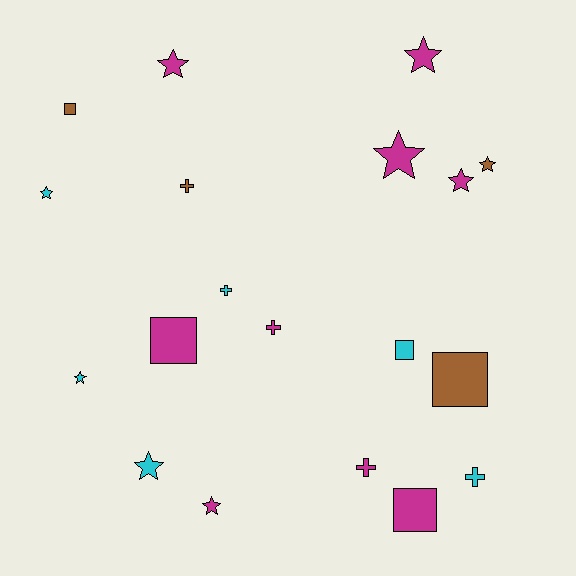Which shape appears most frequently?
Star, with 9 objects.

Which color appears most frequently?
Magenta, with 9 objects.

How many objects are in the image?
There are 19 objects.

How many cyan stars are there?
There are 3 cyan stars.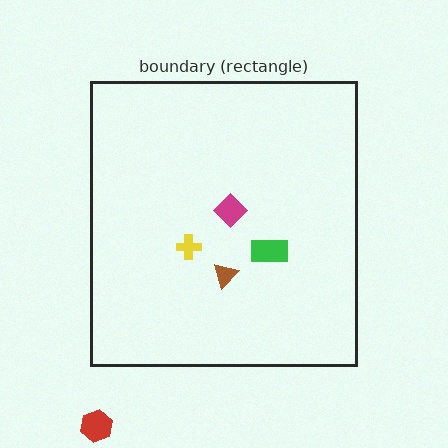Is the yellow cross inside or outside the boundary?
Inside.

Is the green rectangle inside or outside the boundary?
Inside.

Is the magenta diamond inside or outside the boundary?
Inside.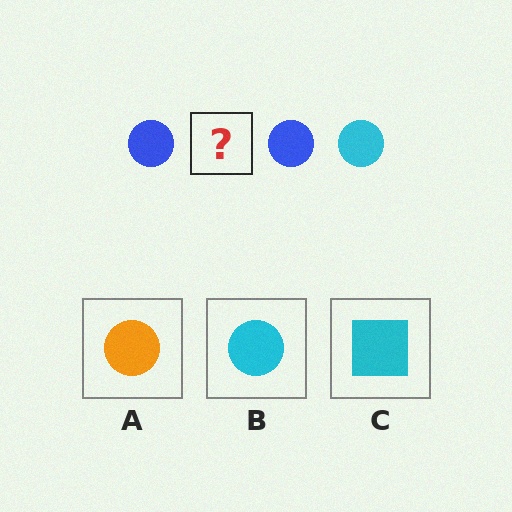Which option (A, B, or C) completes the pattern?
B.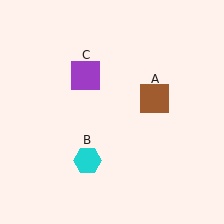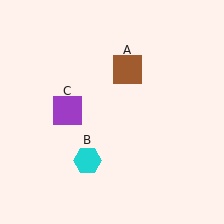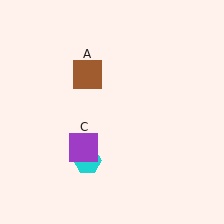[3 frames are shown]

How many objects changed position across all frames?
2 objects changed position: brown square (object A), purple square (object C).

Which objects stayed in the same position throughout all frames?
Cyan hexagon (object B) remained stationary.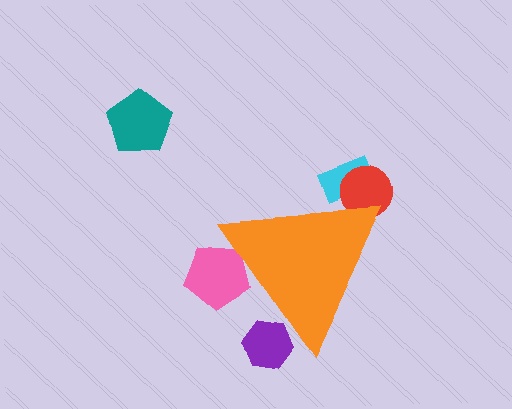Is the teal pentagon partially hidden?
No, the teal pentagon is fully visible.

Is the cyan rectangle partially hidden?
Yes, the cyan rectangle is partially hidden behind the orange triangle.